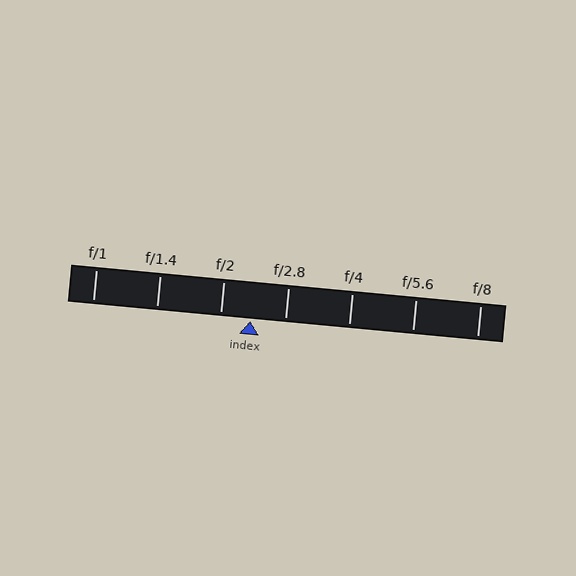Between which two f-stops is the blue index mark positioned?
The index mark is between f/2 and f/2.8.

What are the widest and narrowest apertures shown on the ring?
The widest aperture shown is f/1 and the narrowest is f/8.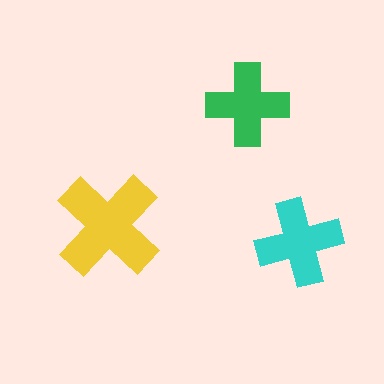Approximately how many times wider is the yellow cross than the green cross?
About 1.5 times wider.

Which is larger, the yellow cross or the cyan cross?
The yellow one.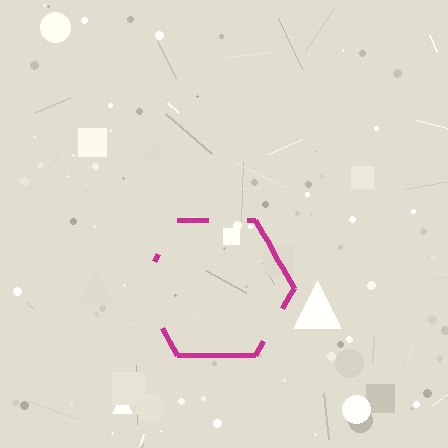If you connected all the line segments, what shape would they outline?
They would outline a hexagon.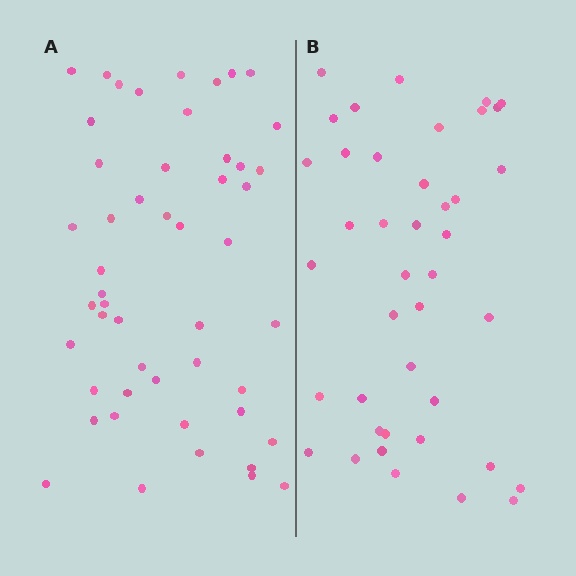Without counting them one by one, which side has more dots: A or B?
Region A (the left region) has more dots.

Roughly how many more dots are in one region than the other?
Region A has roughly 8 or so more dots than region B.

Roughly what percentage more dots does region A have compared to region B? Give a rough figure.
About 20% more.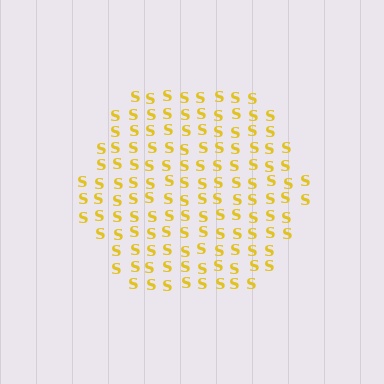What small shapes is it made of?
It is made of small letter S's.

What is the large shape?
The large shape is a hexagon.